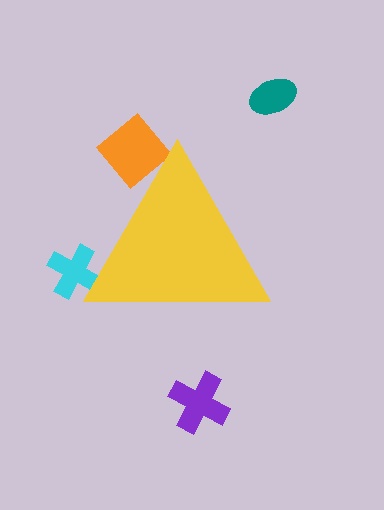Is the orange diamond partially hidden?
Yes, the orange diamond is partially hidden behind the yellow triangle.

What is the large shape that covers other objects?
A yellow triangle.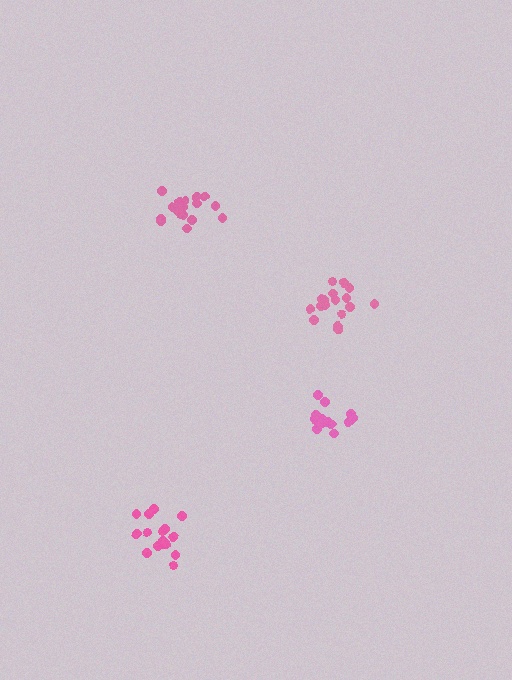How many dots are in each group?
Group 1: 14 dots, Group 2: 16 dots, Group 3: 17 dots, Group 4: 18 dots (65 total).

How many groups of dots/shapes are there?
There are 4 groups.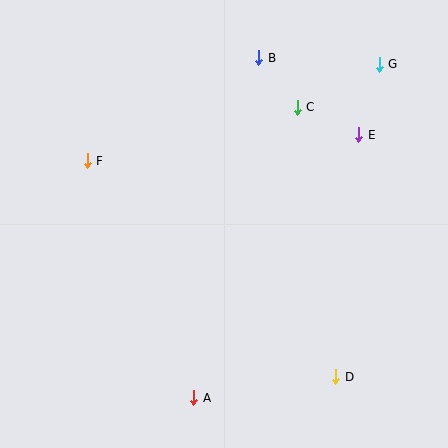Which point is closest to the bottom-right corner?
Point D is closest to the bottom-right corner.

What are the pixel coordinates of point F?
Point F is at (87, 161).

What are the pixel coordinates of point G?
Point G is at (379, 64).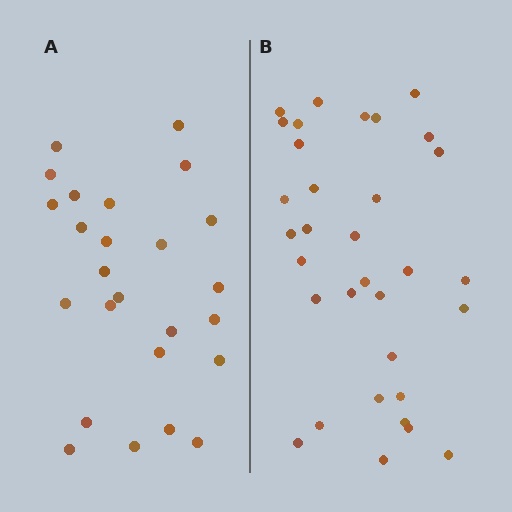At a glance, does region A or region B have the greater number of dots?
Region B (the right region) has more dots.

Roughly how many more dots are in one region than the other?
Region B has roughly 8 or so more dots than region A.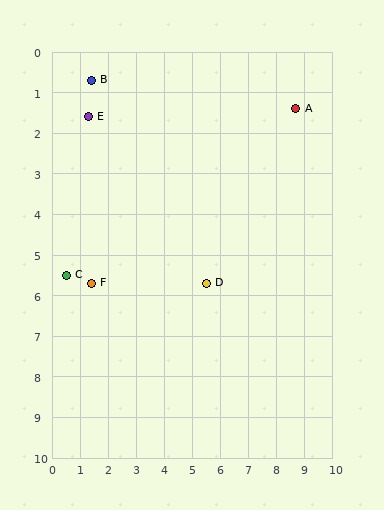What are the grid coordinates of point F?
Point F is at approximately (1.4, 5.7).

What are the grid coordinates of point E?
Point E is at approximately (1.3, 1.6).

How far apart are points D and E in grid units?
Points D and E are about 5.9 grid units apart.